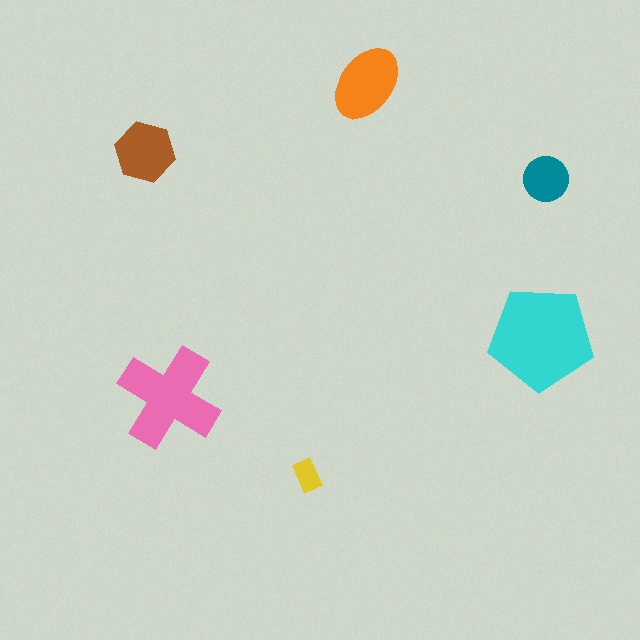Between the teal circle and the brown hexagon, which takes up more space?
The brown hexagon.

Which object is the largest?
The cyan pentagon.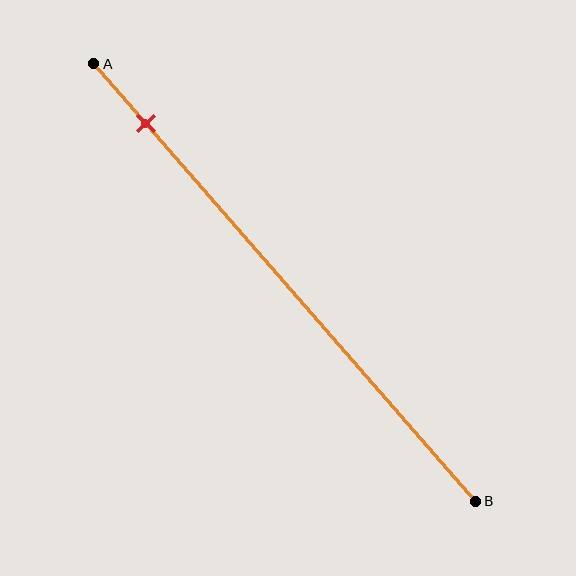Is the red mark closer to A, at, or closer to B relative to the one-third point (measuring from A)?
The red mark is closer to point A than the one-third point of segment AB.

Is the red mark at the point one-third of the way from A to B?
No, the mark is at about 15% from A, not at the 33% one-third point.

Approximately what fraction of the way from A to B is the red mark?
The red mark is approximately 15% of the way from A to B.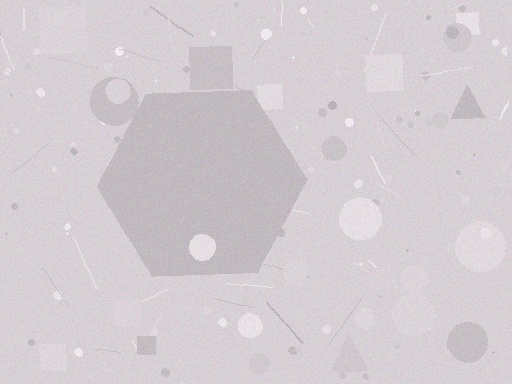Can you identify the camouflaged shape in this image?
The camouflaged shape is a hexagon.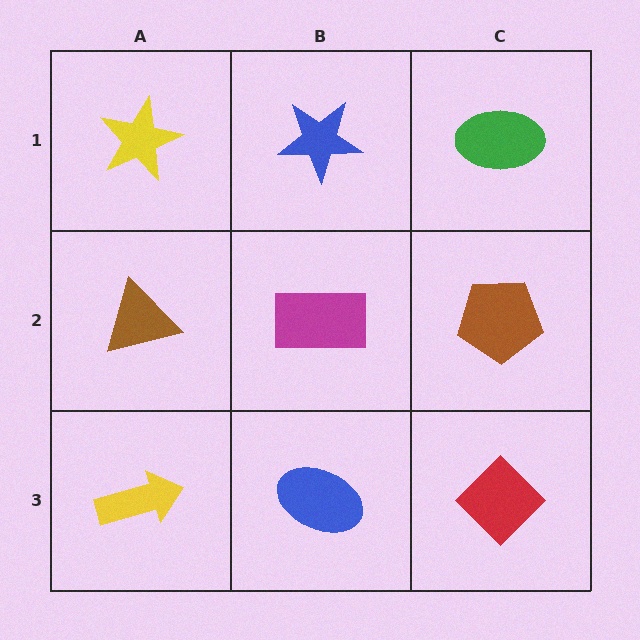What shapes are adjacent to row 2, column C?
A green ellipse (row 1, column C), a red diamond (row 3, column C), a magenta rectangle (row 2, column B).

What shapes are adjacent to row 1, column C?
A brown pentagon (row 2, column C), a blue star (row 1, column B).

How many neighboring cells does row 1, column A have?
2.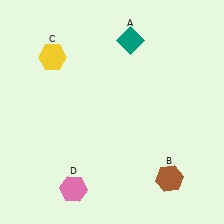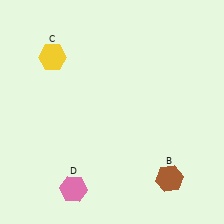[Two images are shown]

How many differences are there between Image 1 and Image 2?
There is 1 difference between the two images.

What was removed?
The teal diamond (A) was removed in Image 2.